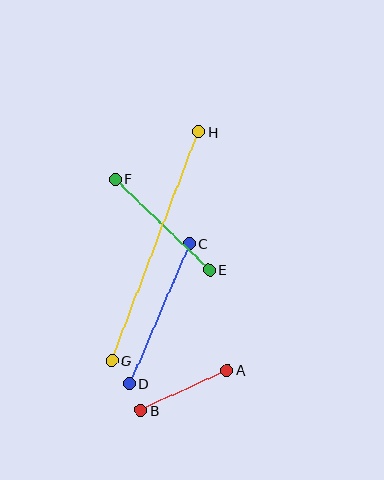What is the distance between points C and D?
The distance is approximately 152 pixels.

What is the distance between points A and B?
The distance is approximately 95 pixels.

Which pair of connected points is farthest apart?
Points G and H are farthest apart.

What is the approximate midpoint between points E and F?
The midpoint is at approximately (162, 224) pixels.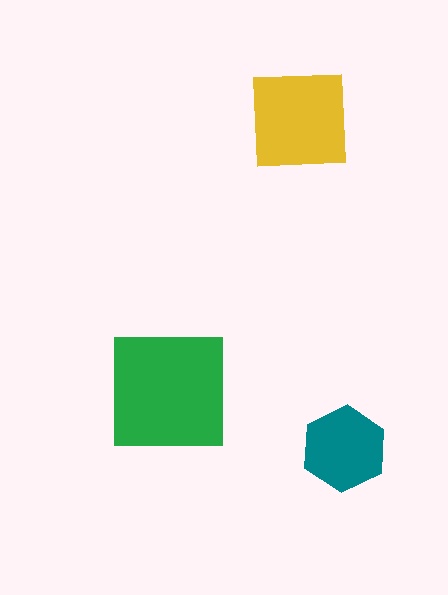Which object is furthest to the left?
The green square is leftmost.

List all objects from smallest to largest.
The teal hexagon, the yellow square, the green square.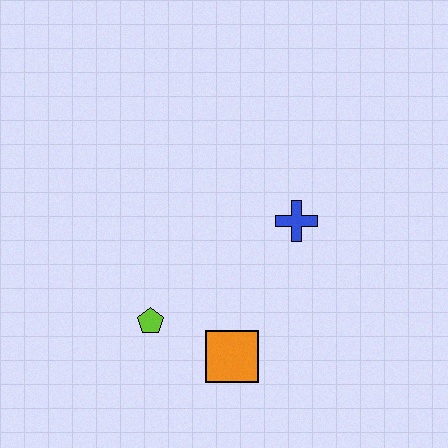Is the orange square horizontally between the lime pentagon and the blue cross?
Yes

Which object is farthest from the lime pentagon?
The blue cross is farthest from the lime pentagon.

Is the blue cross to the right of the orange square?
Yes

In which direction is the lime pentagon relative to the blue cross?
The lime pentagon is to the left of the blue cross.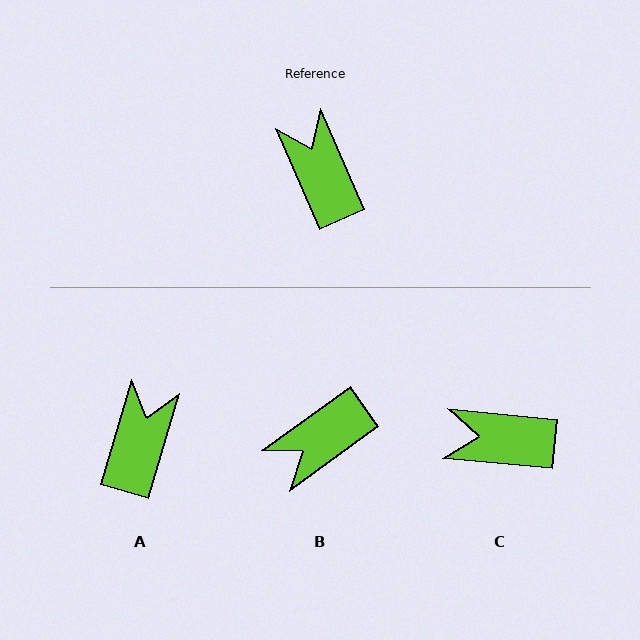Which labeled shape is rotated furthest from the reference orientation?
B, about 102 degrees away.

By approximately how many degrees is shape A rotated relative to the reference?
Approximately 40 degrees clockwise.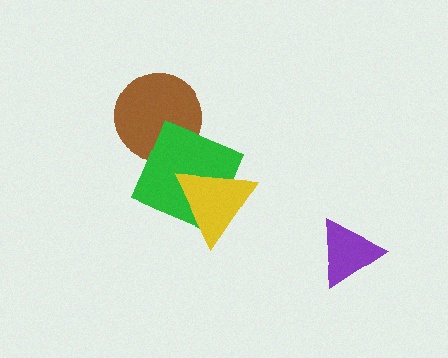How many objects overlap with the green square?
2 objects overlap with the green square.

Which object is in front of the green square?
The yellow triangle is in front of the green square.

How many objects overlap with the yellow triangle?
1 object overlaps with the yellow triangle.